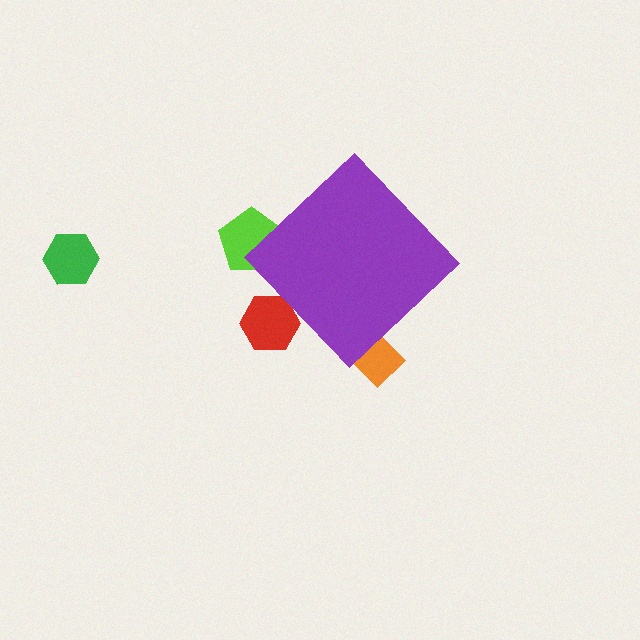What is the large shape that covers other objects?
A purple diamond.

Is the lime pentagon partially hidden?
Yes, the lime pentagon is partially hidden behind the purple diamond.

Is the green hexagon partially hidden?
No, the green hexagon is fully visible.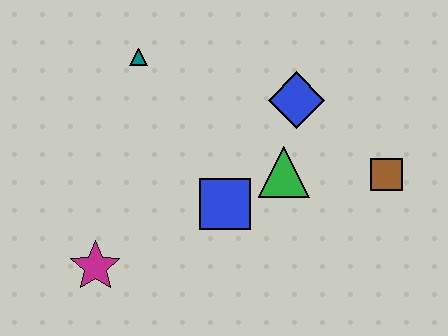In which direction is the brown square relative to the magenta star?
The brown square is to the right of the magenta star.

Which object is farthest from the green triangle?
The magenta star is farthest from the green triangle.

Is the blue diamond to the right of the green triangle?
Yes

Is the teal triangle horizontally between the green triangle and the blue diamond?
No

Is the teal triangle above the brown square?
Yes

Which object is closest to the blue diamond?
The green triangle is closest to the blue diamond.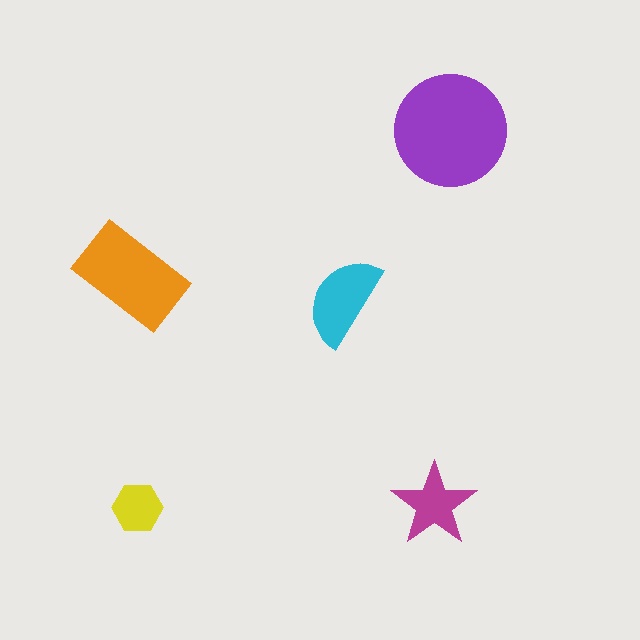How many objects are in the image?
There are 5 objects in the image.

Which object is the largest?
The purple circle.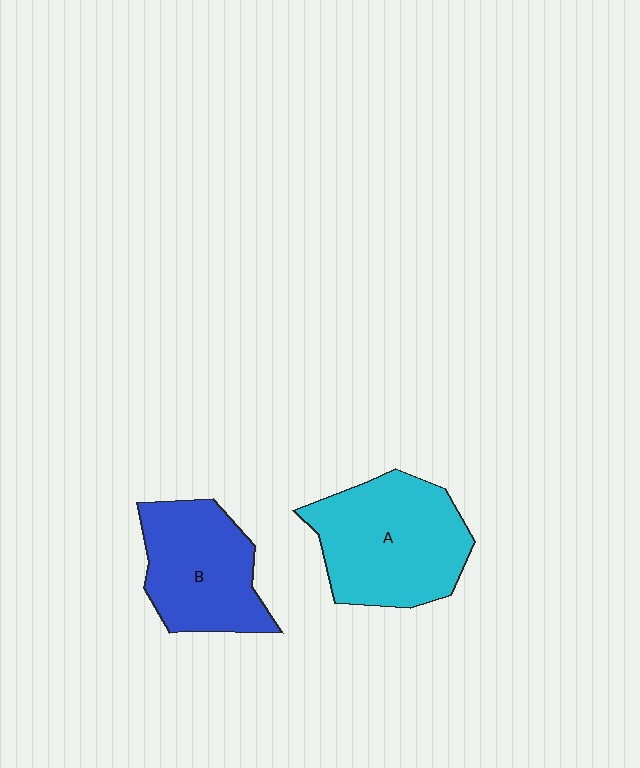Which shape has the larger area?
Shape A (cyan).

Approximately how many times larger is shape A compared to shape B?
Approximately 1.3 times.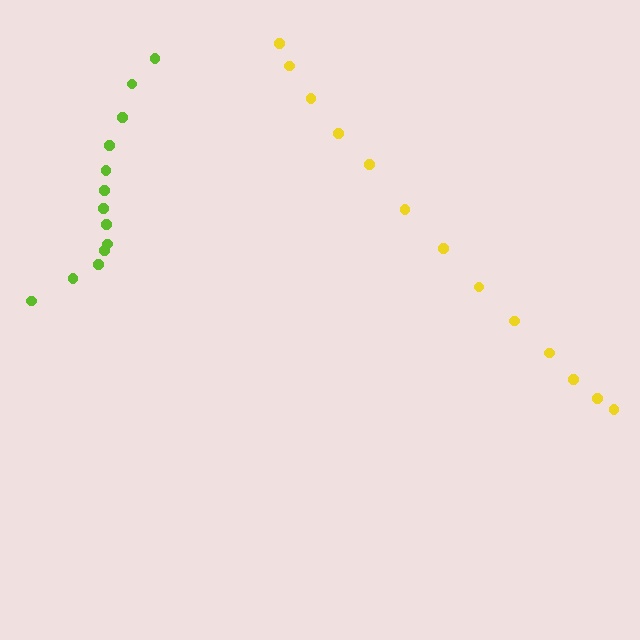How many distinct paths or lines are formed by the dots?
There are 2 distinct paths.